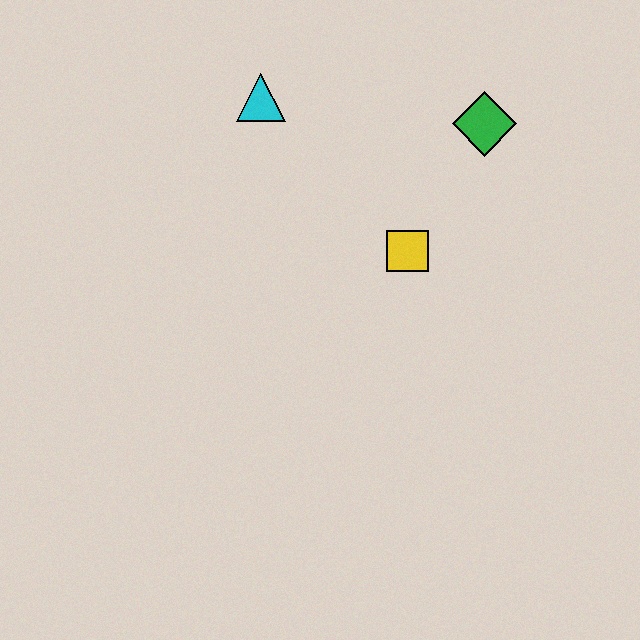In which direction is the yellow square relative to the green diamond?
The yellow square is below the green diamond.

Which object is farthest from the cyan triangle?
The green diamond is farthest from the cyan triangle.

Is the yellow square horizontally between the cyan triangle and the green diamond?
Yes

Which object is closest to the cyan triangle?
The yellow square is closest to the cyan triangle.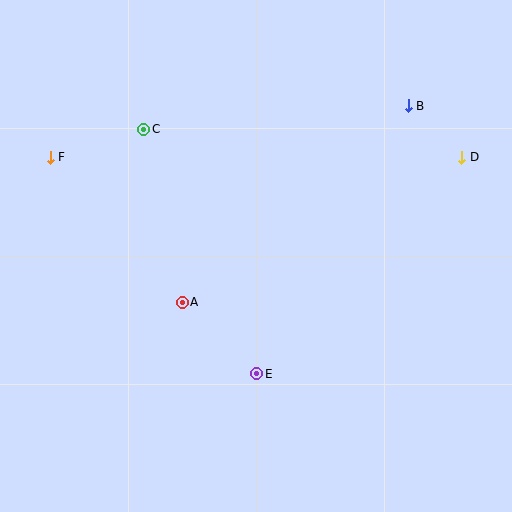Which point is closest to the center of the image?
Point A at (182, 302) is closest to the center.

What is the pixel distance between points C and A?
The distance between C and A is 177 pixels.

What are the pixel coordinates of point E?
Point E is at (257, 374).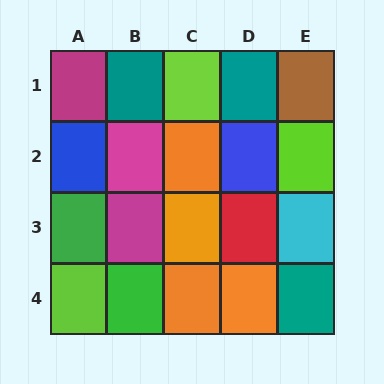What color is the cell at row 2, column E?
Lime.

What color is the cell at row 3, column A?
Green.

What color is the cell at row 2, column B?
Magenta.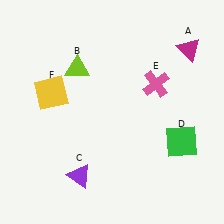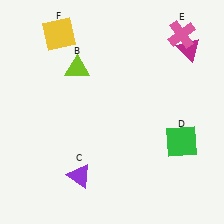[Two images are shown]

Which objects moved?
The objects that moved are: the pink cross (E), the yellow square (F).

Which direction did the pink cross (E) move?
The pink cross (E) moved up.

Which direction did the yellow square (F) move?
The yellow square (F) moved up.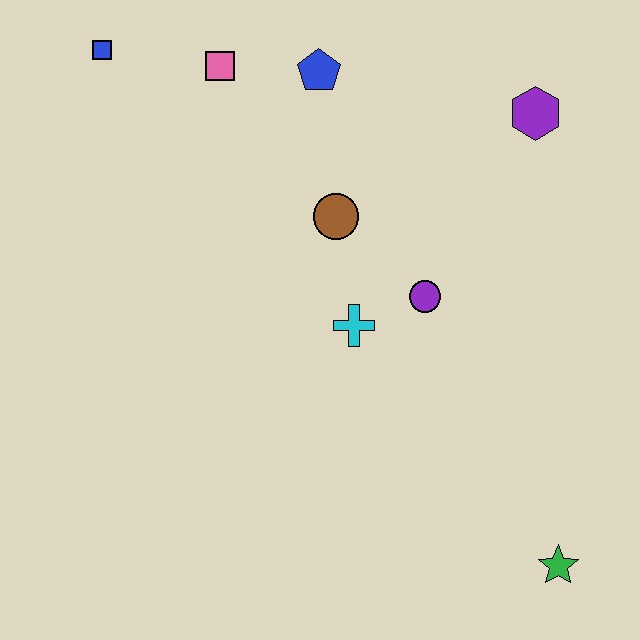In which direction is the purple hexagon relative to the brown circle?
The purple hexagon is to the right of the brown circle.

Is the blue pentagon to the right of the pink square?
Yes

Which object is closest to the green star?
The purple circle is closest to the green star.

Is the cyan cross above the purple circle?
No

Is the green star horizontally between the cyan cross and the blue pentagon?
No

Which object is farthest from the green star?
The blue square is farthest from the green star.